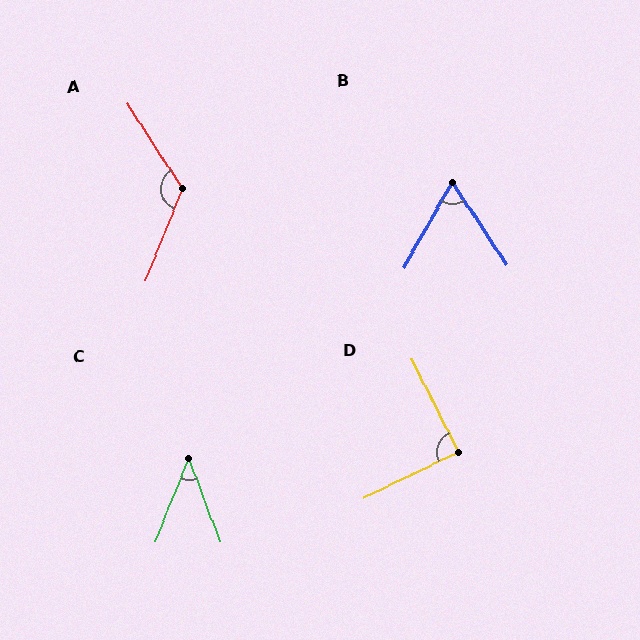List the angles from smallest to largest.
C (42°), B (63°), D (89°), A (125°).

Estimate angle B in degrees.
Approximately 63 degrees.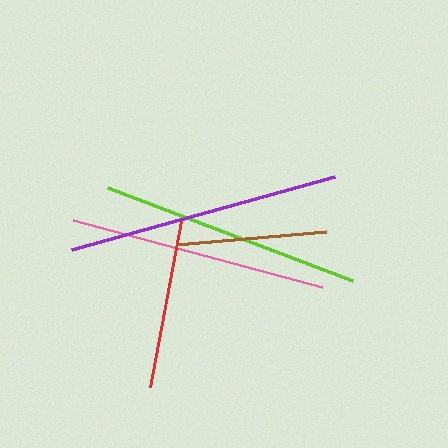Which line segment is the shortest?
The brown line is the shortest at approximately 150 pixels.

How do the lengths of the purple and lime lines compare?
The purple and lime lines are approximately the same length.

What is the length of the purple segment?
The purple segment is approximately 273 pixels long.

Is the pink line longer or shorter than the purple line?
The purple line is longer than the pink line.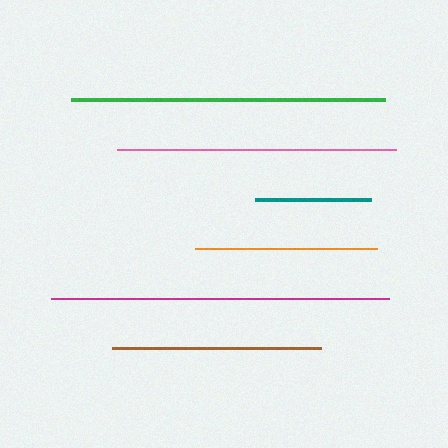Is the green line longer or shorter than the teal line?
The green line is longer than the teal line.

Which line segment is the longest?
The magenta line is the longest at approximately 337 pixels.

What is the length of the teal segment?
The teal segment is approximately 117 pixels long.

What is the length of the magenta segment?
The magenta segment is approximately 337 pixels long.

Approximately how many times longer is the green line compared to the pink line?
The green line is approximately 1.1 times the length of the pink line.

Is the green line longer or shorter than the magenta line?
The magenta line is longer than the green line.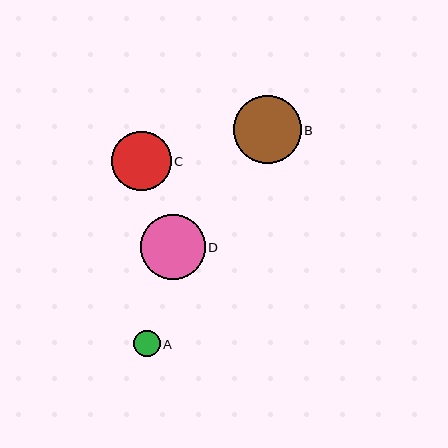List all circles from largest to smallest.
From largest to smallest: B, D, C, A.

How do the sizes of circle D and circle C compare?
Circle D and circle C are approximately the same size.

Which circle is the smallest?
Circle A is the smallest with a size of approximately 26 pixels.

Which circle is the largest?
Circle B is the largest with a size of approximately 67 pixels.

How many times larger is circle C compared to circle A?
Circle C is approximately 2.3 times the size of circle A.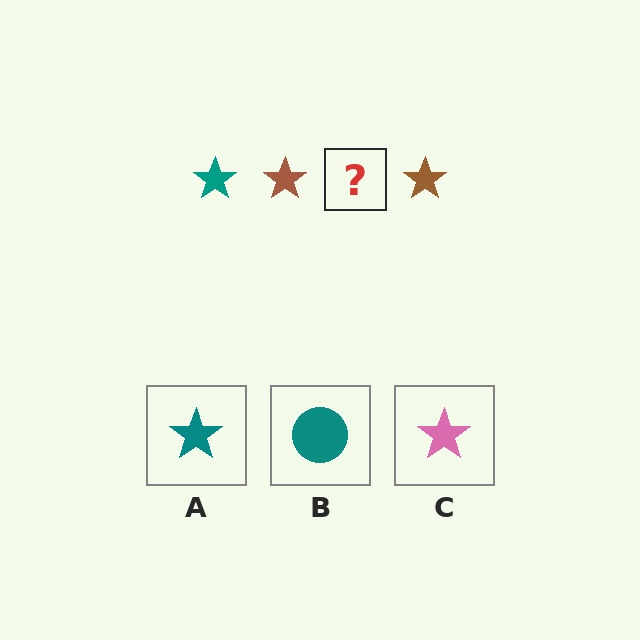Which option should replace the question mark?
Option A.